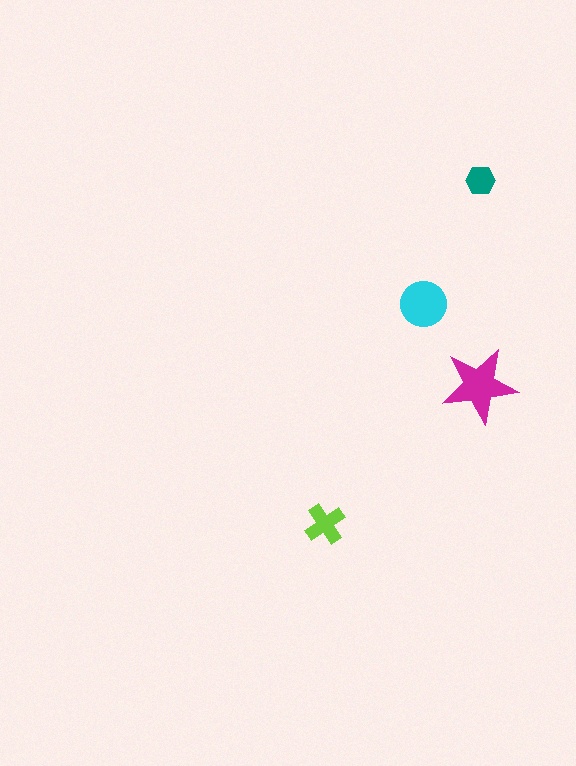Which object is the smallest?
The teal hexagon.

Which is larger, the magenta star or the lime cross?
The magenta star.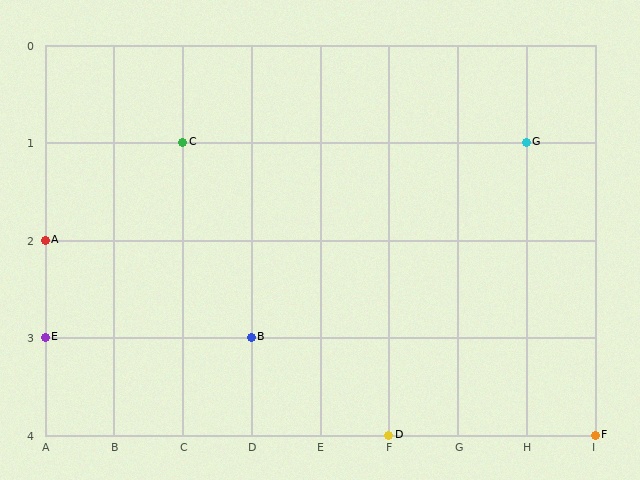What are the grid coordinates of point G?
Point G is at grid coordinates (H, 1).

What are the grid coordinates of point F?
Point F is at grid coordinates (I, 4).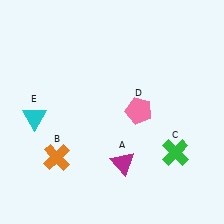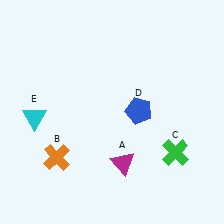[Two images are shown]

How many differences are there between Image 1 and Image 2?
There is 1 difference between the two images.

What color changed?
The pentagon (D) changed from pink in Image 1 to blue in Image 2.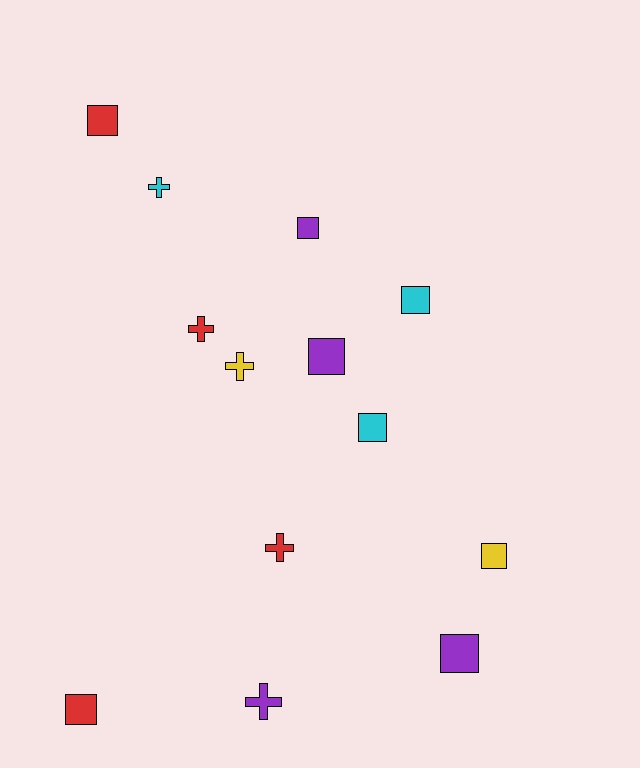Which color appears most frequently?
Purple, with 4 objects.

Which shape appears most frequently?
Square, with 8 objects.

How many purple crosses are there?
There is 1 purple cross.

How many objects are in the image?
There are 13 objects.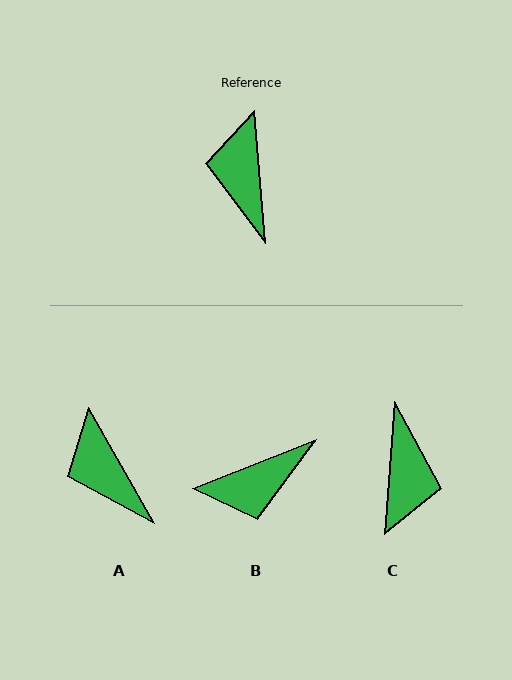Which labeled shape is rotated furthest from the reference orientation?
C, about 171 degrees away.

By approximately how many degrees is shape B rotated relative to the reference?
Approximately 107 degrees counter-clockwise.